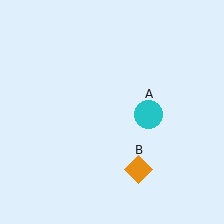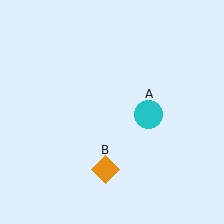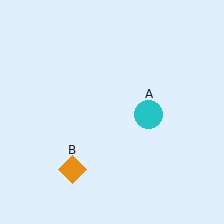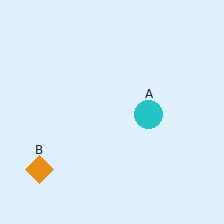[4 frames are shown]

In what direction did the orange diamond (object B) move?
The orange diamond (object B) moved left.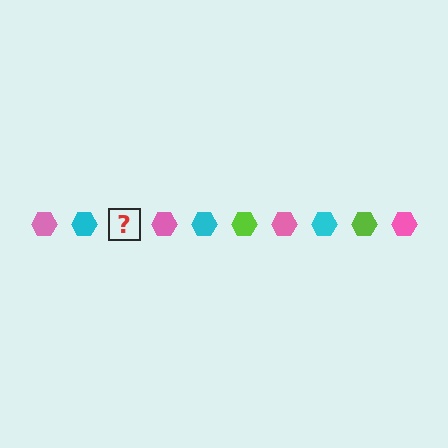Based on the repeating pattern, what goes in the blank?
The blank should be a lime hexagon.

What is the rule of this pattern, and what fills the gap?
The rule is that the pattern cycles through pink, cyan, lime hexagons. The gap should be filled with a lime hexagon.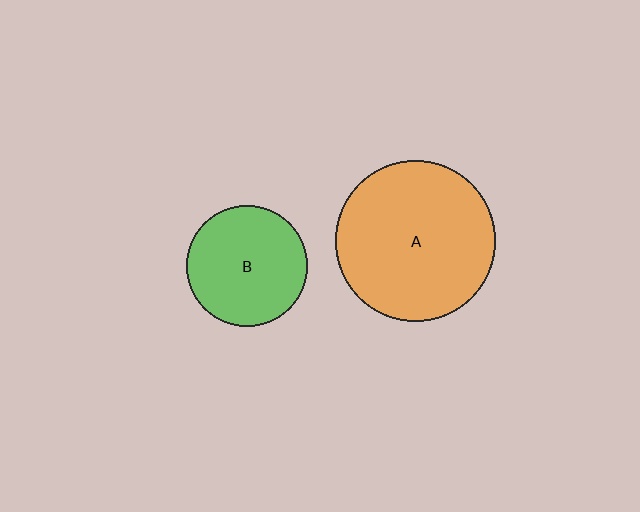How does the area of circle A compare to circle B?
Approximately 1.8 times.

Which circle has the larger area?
Circle A (orange).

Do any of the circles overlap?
No, none of the circles overlap.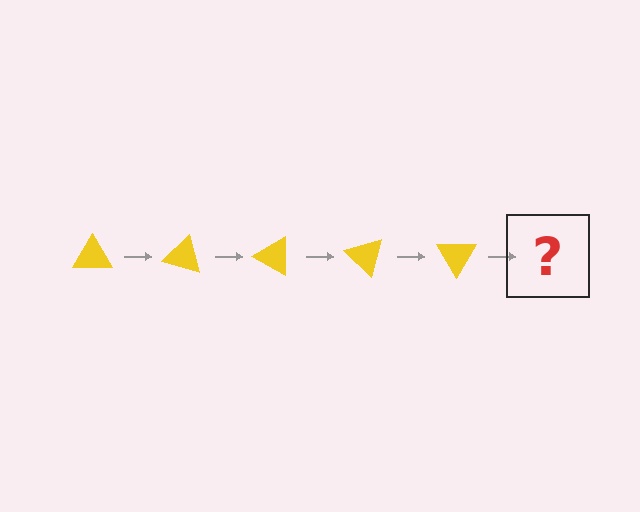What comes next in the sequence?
The next element should be a yellow triangle rotated 75 degrees.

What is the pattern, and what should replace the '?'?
The pattern is that the triangle rotates 15 degrees each step. The '?' should be a yellow triangle rotated 75 degrees.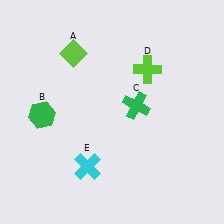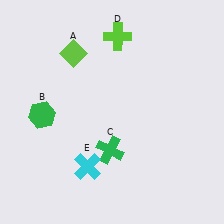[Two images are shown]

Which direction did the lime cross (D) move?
The lime cross (D) moved up.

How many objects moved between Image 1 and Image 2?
2 objects moved between the two images.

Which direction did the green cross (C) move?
The green cross (C) moved down.